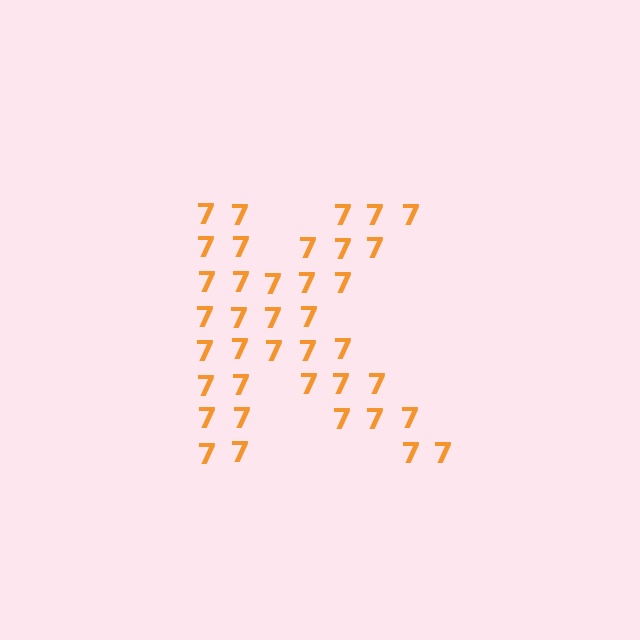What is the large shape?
The large shape is the letter K.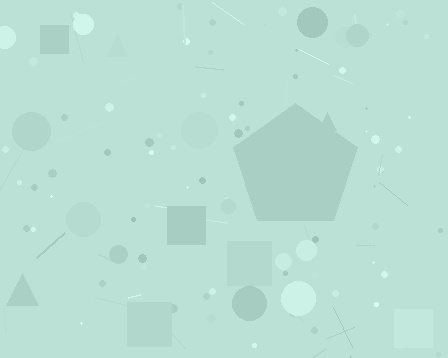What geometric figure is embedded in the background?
A pentagon is embedded in the background.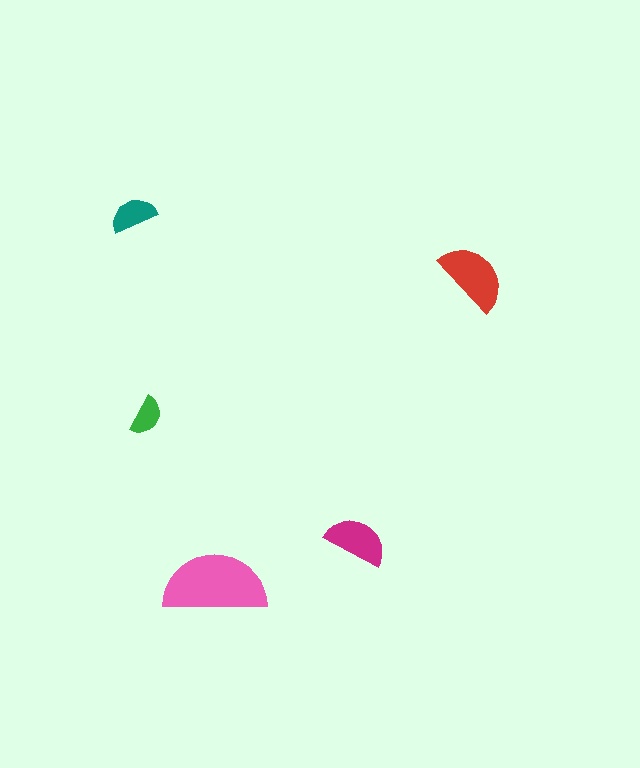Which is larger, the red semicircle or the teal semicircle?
The red one.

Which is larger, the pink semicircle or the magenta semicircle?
The pink one.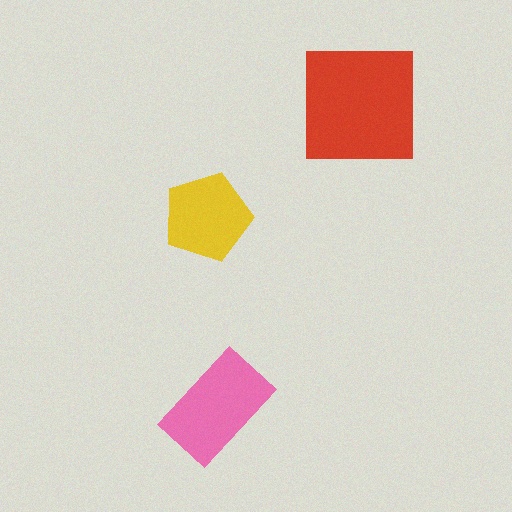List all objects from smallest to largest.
The yellow pentagon, the pink rectangle, the red square.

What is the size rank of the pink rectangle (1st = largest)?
2nd.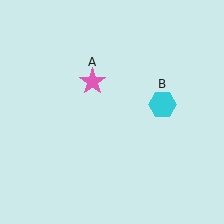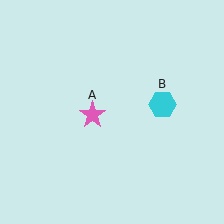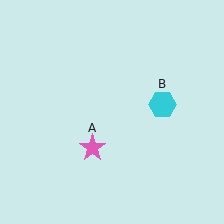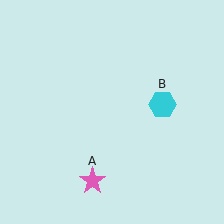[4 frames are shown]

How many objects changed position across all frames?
1 object changed position: pink star (object A).